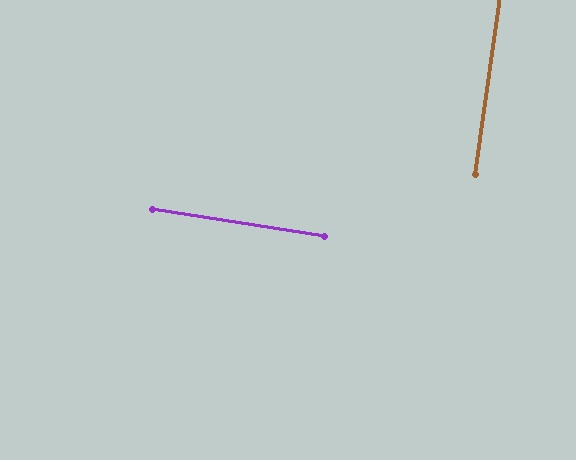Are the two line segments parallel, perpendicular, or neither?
Perpendicular — they meet at approximately 89°.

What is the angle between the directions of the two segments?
Approximately 89 degrees.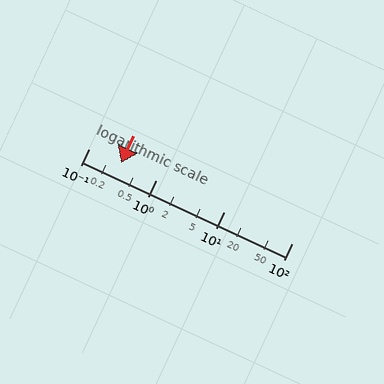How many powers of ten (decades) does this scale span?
The scale spans 3 decades, from 0.1 to 100.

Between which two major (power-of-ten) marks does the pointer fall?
The pointer is between 0.1 and 1.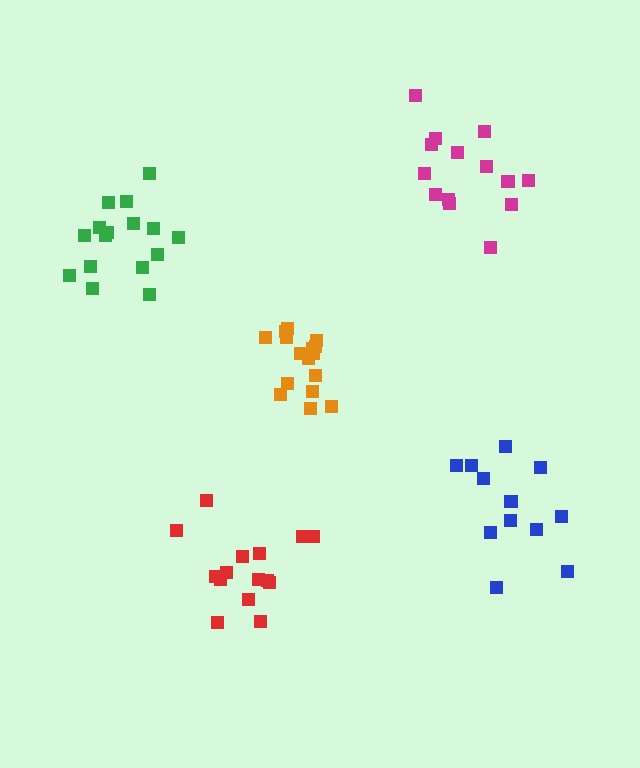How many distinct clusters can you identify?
There are 5 distinct clusters.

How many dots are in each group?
Group 1: 12 dots, Group 2: 15 dots, Group 3: 14 dots, Group 4: 16 dots, Group 5: 16 dots (73 total).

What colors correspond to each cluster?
The clusters are colored: blue, red, magenta, orange, green.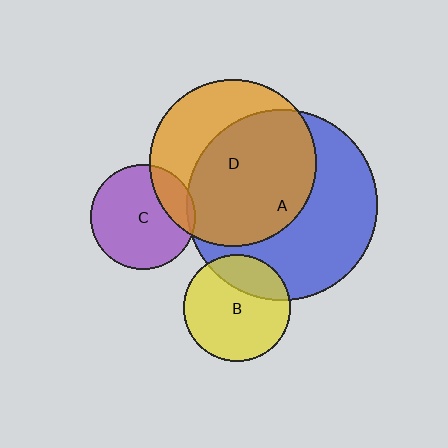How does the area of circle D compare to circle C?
Approximately 2.5 times.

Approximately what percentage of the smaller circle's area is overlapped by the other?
Approximately 5%.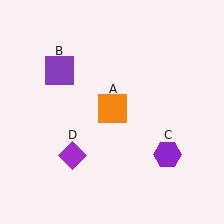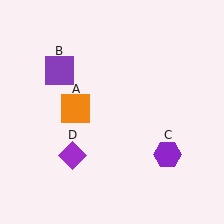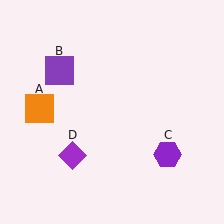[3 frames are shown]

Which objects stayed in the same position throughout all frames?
Purple square (object B) and purple hexagon (object C) and purple diamond (object D) remained stationary.